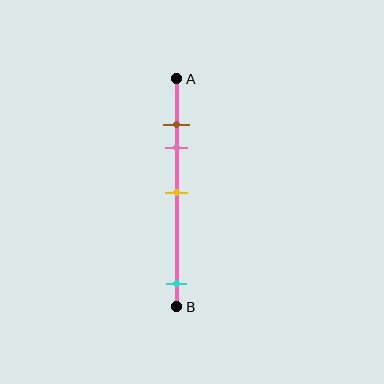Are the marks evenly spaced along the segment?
No, the marks are not evenly spaced.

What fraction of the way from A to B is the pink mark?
The pink mark is approximately 30% (0.3) of the way from A to B.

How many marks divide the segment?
There are 4 marks dividing the segment.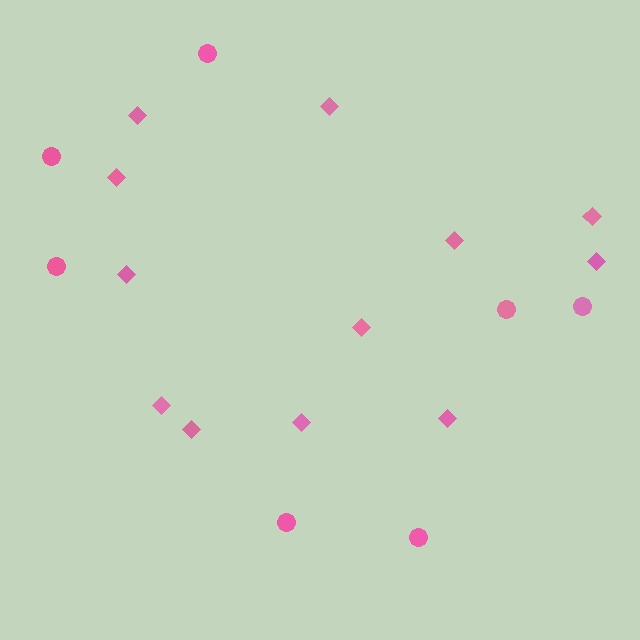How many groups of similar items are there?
There are 2 groups: one group of circles (7) and one group of diamonds (12).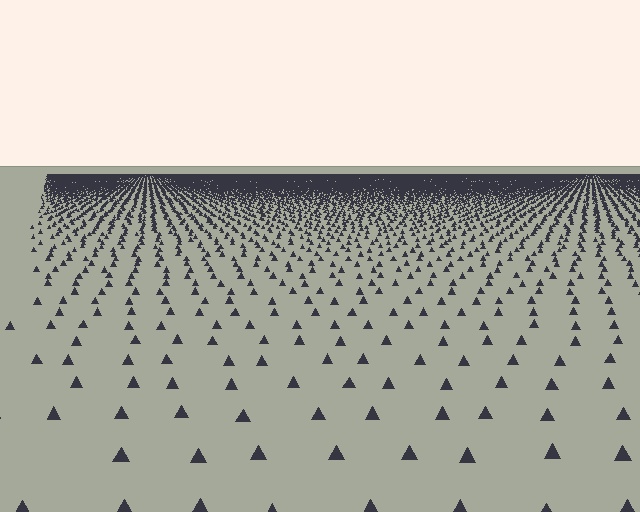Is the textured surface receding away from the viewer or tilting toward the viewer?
The surface is receding away from the viewer. Texture elements get smaller and denser toward the top.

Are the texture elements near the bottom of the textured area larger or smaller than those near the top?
Larger. Near the bottom, elements are closer to the viewer and appear at a bigger on-screen size.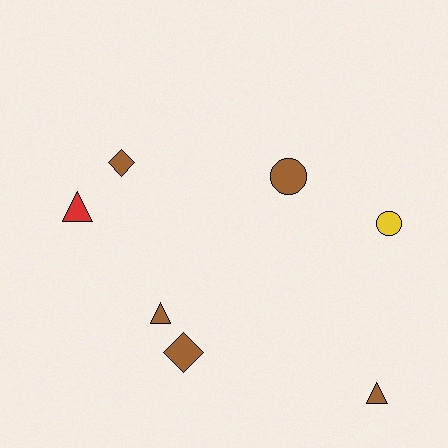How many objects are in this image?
There are 7 objects.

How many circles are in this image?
There are 2 circles.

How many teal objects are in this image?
There are no teal objects.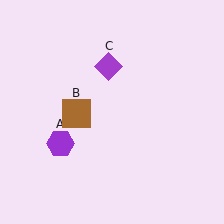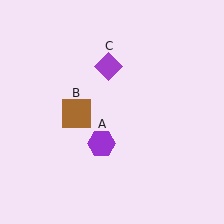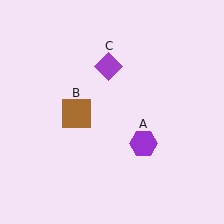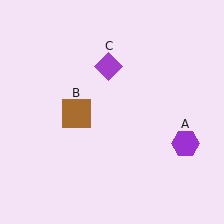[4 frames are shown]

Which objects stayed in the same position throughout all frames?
Brown square (object B) and purple diamond (object C) remained stationary.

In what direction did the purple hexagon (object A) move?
The purple hexagon (object A) moved right.